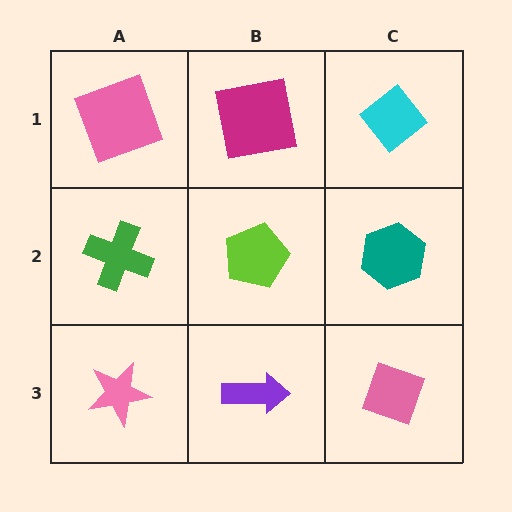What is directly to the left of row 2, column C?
A lime pentagon.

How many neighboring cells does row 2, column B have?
4.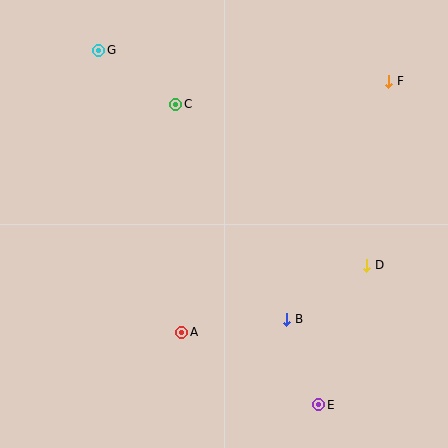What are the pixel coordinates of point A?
Point A is at (182, 332).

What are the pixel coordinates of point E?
Point E is at (319, 405).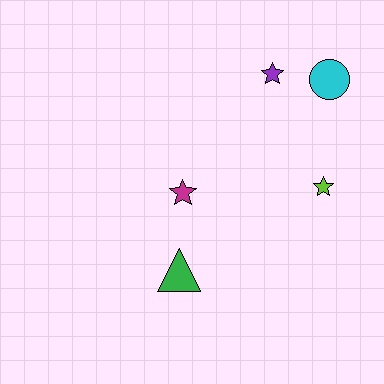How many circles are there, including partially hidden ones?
There is 1 circle.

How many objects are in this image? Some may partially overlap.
There are 5 objects.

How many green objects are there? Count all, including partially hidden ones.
There is 1 green object.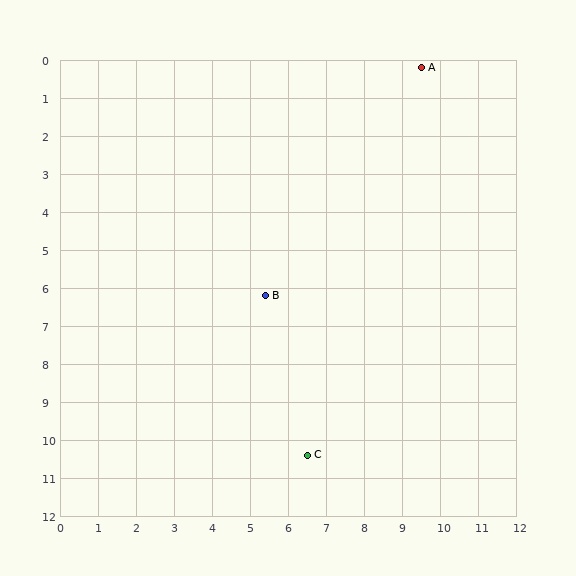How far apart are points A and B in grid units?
Points A and B are about 7.3 grid units apart.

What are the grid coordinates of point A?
Point A is at approximately (9.5, 0.2).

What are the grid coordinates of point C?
Point C is at approximately (6.5, 10.4).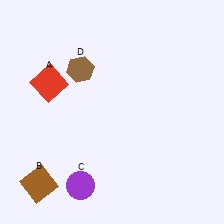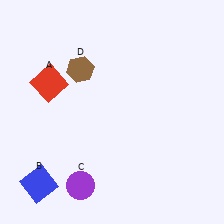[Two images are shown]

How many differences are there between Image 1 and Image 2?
There is 1 difference between the two images.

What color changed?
The square (B) changed from brown in Image 1 to blue in Image 2.